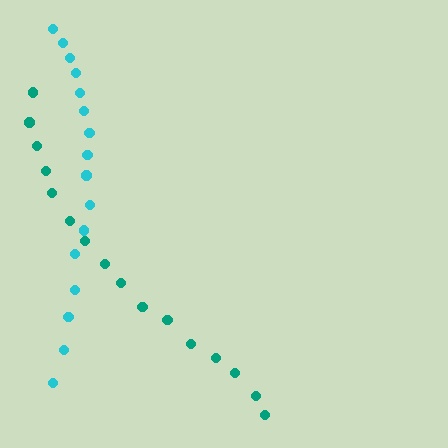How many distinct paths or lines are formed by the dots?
There are 2 distinct paths.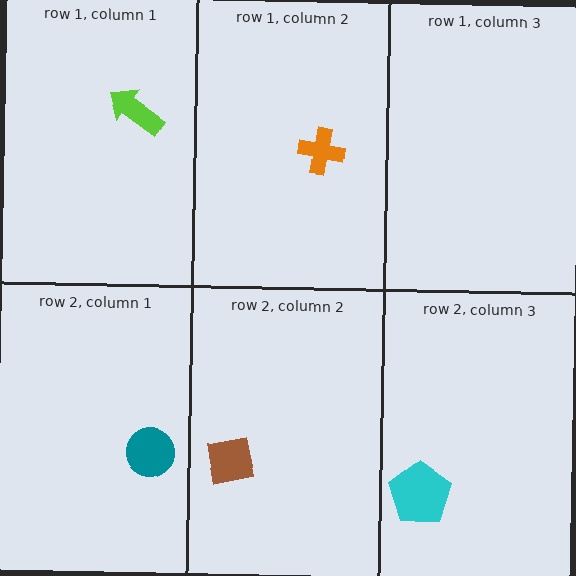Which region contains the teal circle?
The row 2, column 1 region.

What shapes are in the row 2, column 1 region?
The teal circle.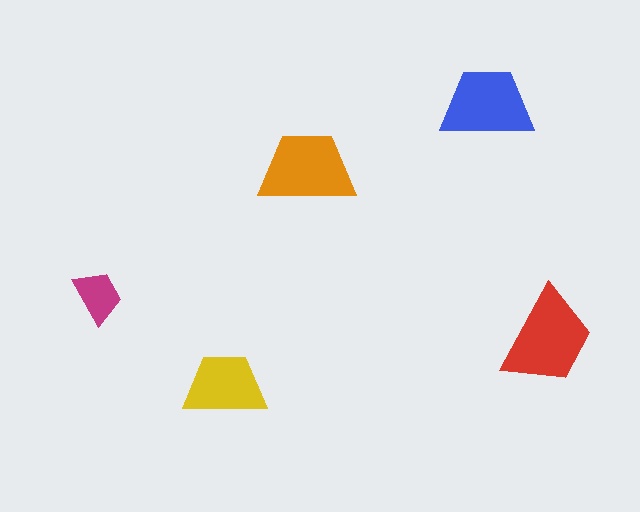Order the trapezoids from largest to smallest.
the red one, the orange one, the blue one, the yellow one, the magenta one.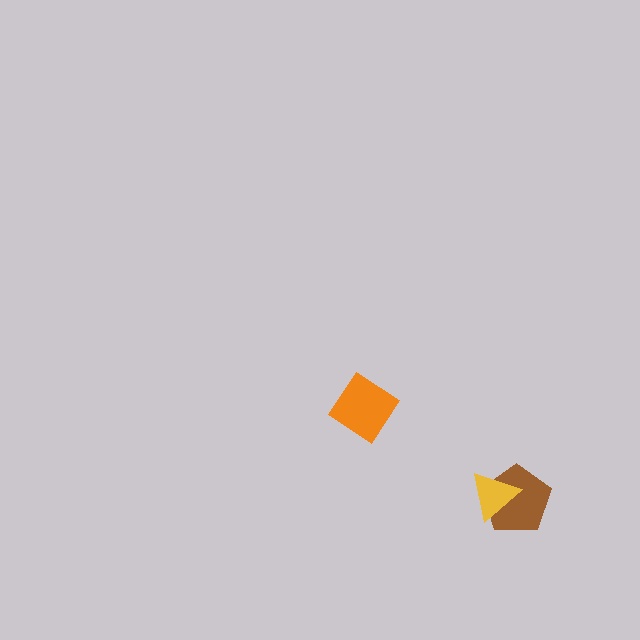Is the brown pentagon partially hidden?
Yes, it is partially covered by another shape.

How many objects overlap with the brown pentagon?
1 object overlaps with the brown pentagon.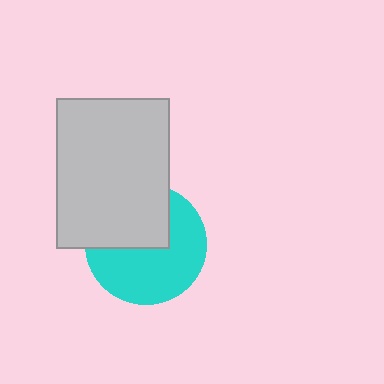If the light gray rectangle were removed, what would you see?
You would see the complete cyan circle.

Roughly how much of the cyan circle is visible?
About half of it is visible (roughly 59%).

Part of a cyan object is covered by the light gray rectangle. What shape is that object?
It is a circle.